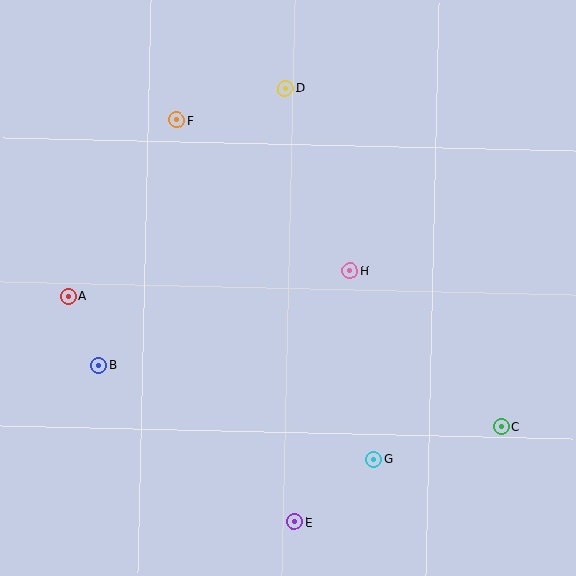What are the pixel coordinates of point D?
Point D is at (285, 88).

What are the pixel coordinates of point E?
Point E is at (294, 522).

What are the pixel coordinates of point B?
Point B is at (99, 365).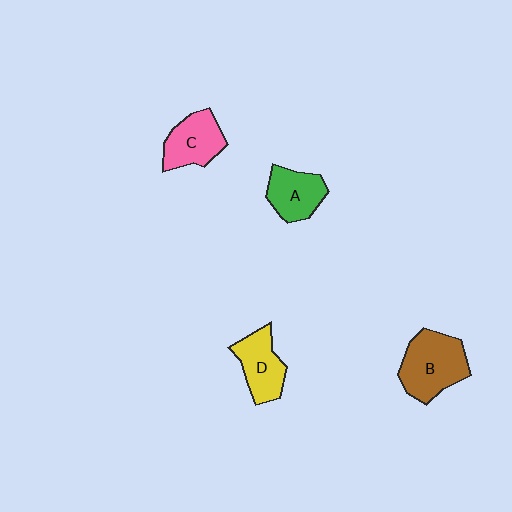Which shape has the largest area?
Shape B (brown).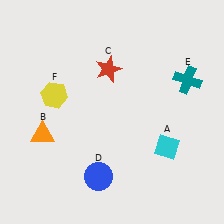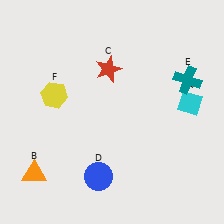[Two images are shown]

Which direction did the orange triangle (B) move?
The orange triangle (B) moved down.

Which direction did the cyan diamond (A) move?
The cyan diamond (A) moved up.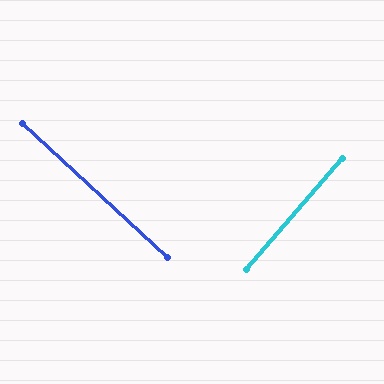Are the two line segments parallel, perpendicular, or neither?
Perpendicular — they meet at approximately 88°.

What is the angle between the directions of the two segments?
Approximately 88 degrees.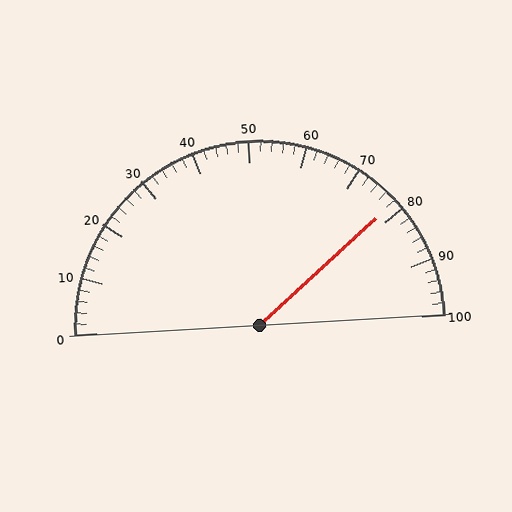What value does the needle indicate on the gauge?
The needle indicates approximately 78.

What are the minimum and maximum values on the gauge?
The gauge ranges from 0 to 100.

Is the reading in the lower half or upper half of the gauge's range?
The reading is in the upper half of the range (0 to 100).